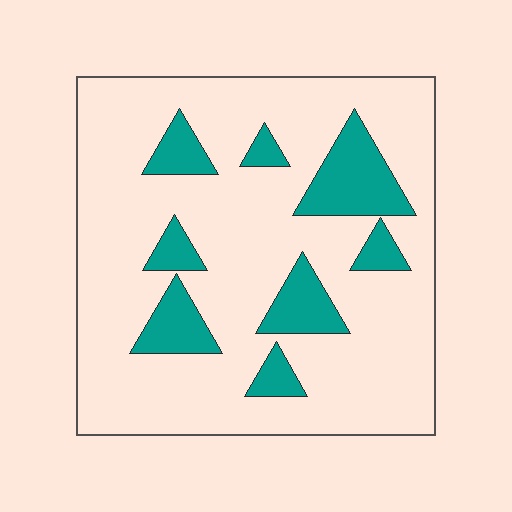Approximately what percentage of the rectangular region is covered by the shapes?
Approximately 20%.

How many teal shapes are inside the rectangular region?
8.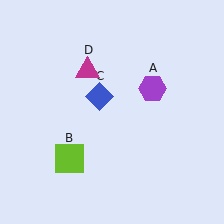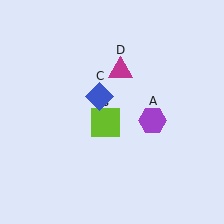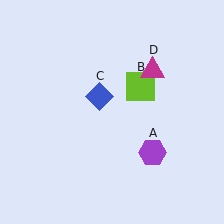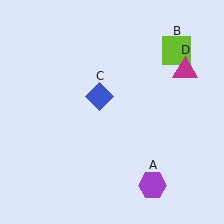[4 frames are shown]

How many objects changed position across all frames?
3 objects changed position: purple hexagon (object A), lime square (object B), magenta triangle (object D).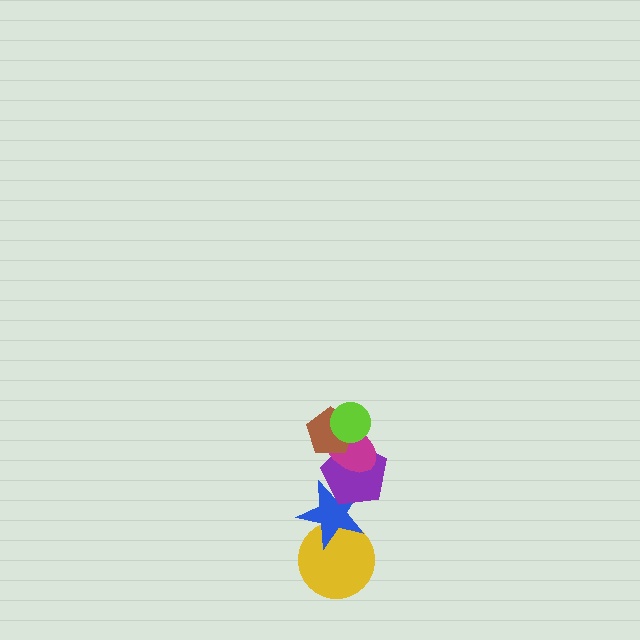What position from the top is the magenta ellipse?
The magenta ellipse is 3rd from the top.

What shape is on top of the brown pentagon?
The lime circle is on top of the brown pentagon.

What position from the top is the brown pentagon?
The brown pentagon is 2nd from the top.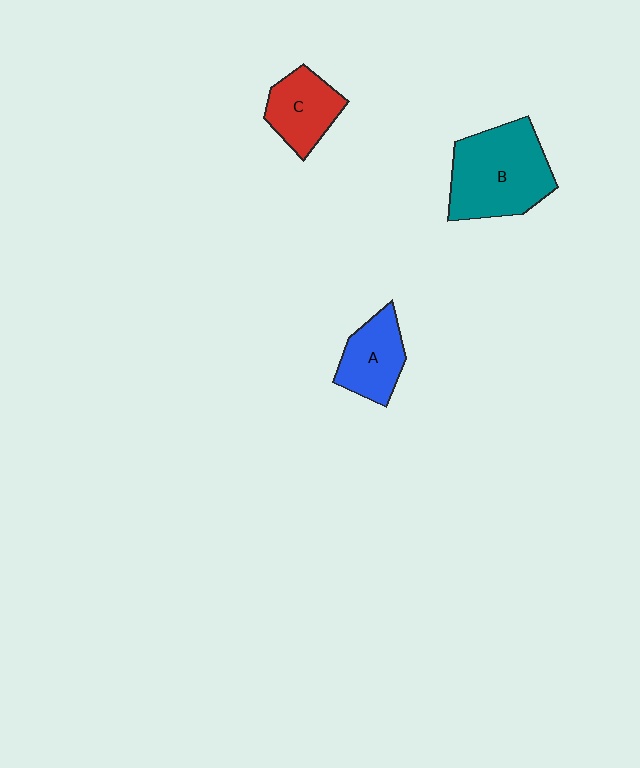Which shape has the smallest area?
Shape A (blue).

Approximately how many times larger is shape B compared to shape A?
Approximately 1.8 times.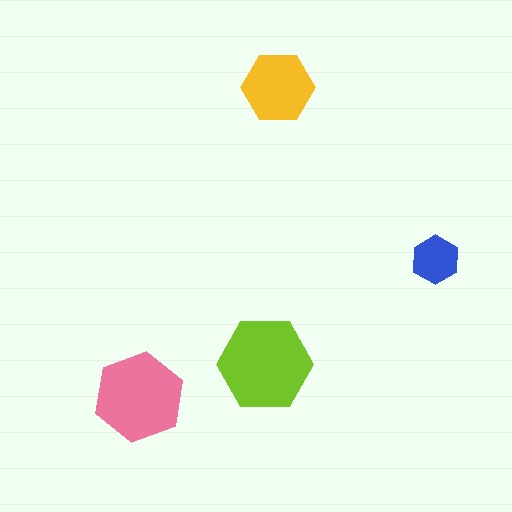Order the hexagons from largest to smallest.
the lime one, the pink one, the yellow one, the blue one.